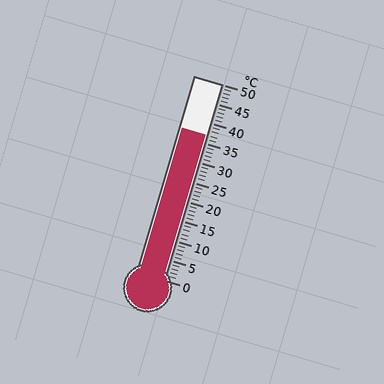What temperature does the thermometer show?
The thermometer shows approximately 37°C.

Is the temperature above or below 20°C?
The temperature is above 20°C.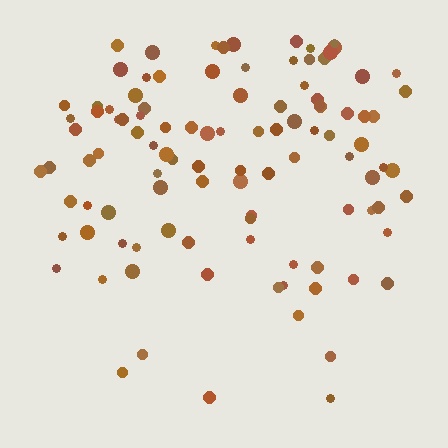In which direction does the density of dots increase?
From bottom to top, with the top side densest.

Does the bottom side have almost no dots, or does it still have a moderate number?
Still a moderate number, just noticeably fewer than the top.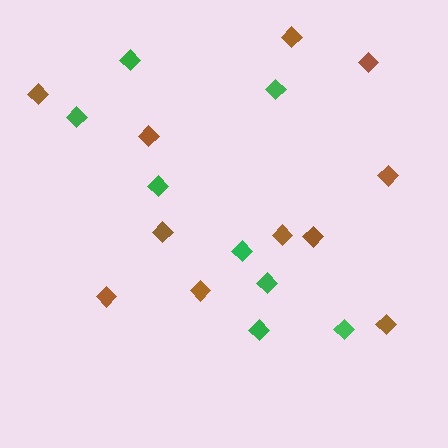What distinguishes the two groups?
There are 2 groups: one group of brown diamonds (11) and one group of green diamonds (8).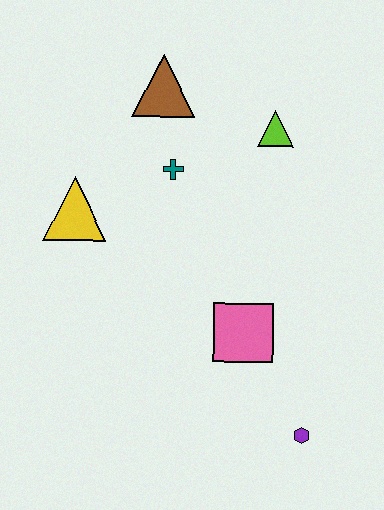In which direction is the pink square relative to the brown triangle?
The pink square is below the brown triangle.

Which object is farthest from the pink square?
The brown triangle is farthest from the pink square.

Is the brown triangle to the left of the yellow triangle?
No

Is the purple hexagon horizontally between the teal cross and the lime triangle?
No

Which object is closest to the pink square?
The purple hexagon is closest to the pink square.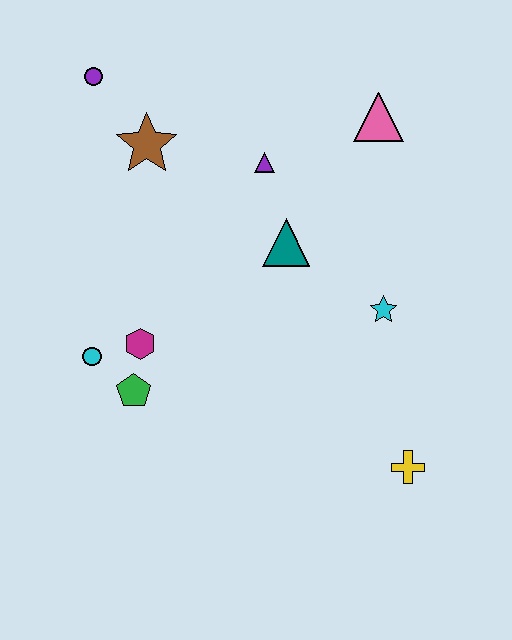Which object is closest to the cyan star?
The teal triangle is closest to the cyan star.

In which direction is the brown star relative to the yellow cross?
The brown star is above the yellow cross.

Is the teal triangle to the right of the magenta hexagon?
Yes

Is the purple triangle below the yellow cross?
No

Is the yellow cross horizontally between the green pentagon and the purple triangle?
No